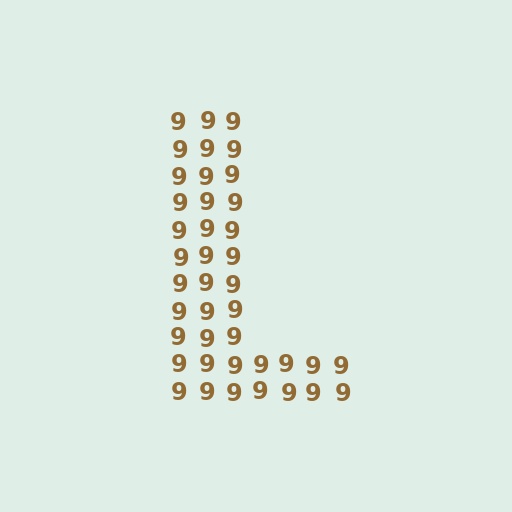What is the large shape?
The large shape is the letter L.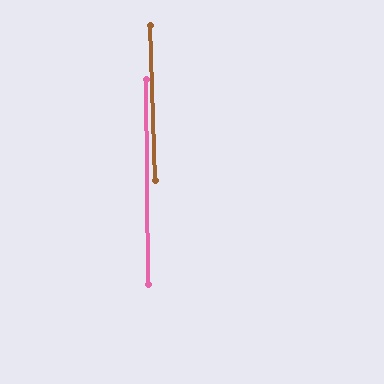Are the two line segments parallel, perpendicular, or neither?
Parallel — their directions differ by only 1.3°.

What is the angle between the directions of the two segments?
Approximately 1 degree.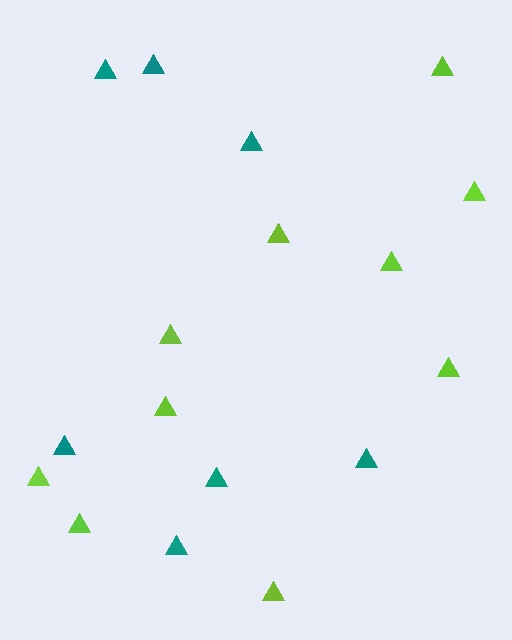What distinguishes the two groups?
There are 2 groups: one group of lime triangles (10) and one group of teal triangles (7).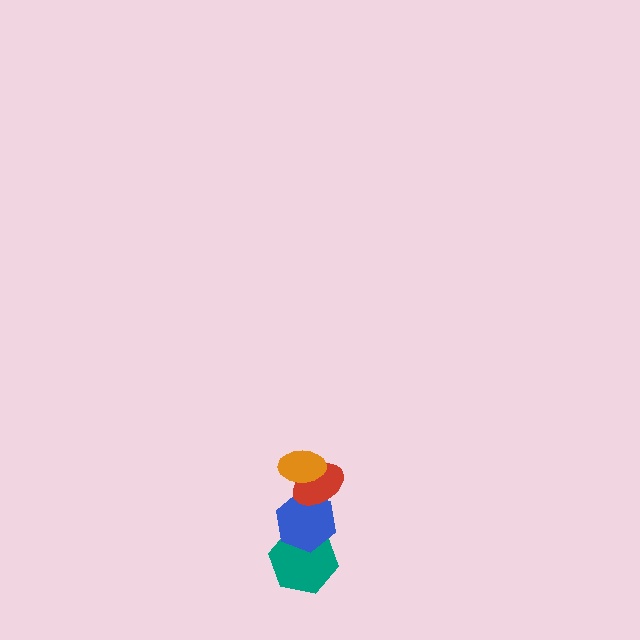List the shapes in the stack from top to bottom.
From top to bottom: the orange ellipse, the red ellipse, the blue hexagon, the teal hexagon.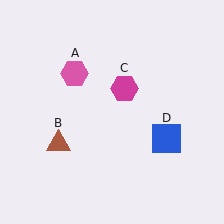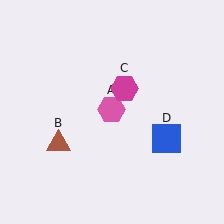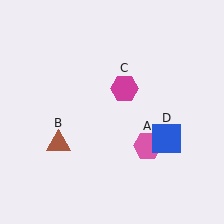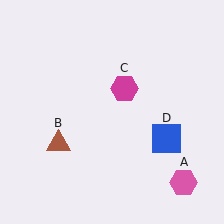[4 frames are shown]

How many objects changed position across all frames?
1 object changed position: pink hexagon (object A).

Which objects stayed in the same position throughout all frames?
Brown triangle (object B) and magenta hexagon (object C) and blue square (object D) remained stationary.